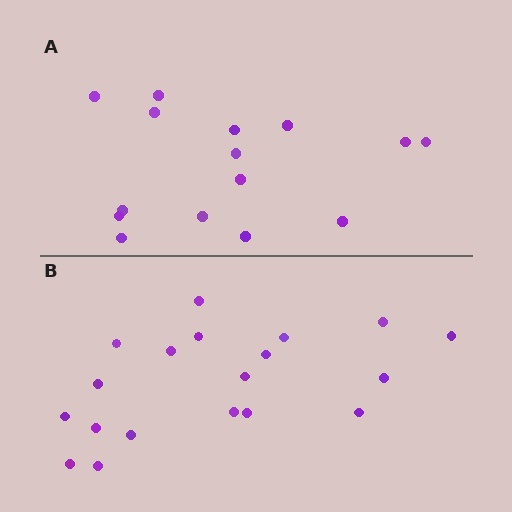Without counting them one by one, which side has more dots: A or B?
Region B (the bottom region) has more dots.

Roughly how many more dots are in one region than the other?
Region B has about 4 more dots than region A.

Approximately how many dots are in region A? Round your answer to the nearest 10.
About 20 dots. (The exact count is 15, which rounds to 20.)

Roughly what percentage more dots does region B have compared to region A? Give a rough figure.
About 25% more.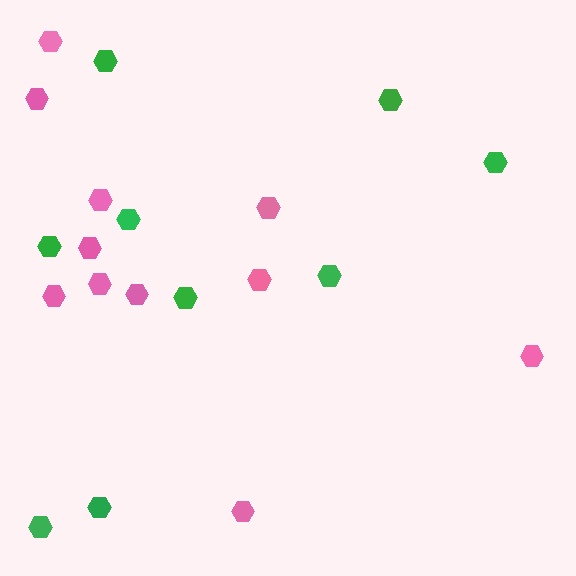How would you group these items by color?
There are 2 groups: one group of pink hexagons (11) and one group of green hexagons (9).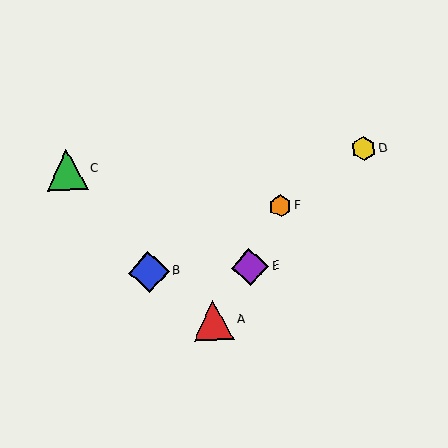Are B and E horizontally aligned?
Yes, both are at y≈272.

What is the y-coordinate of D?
Object D is at y≈149.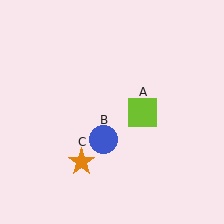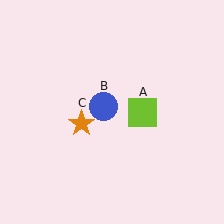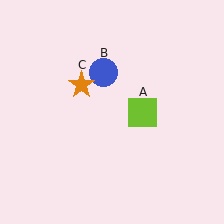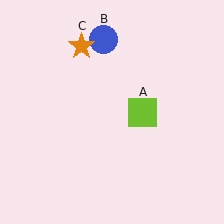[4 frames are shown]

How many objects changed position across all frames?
2 objects changed position: blue circle (object B), orange star (object C).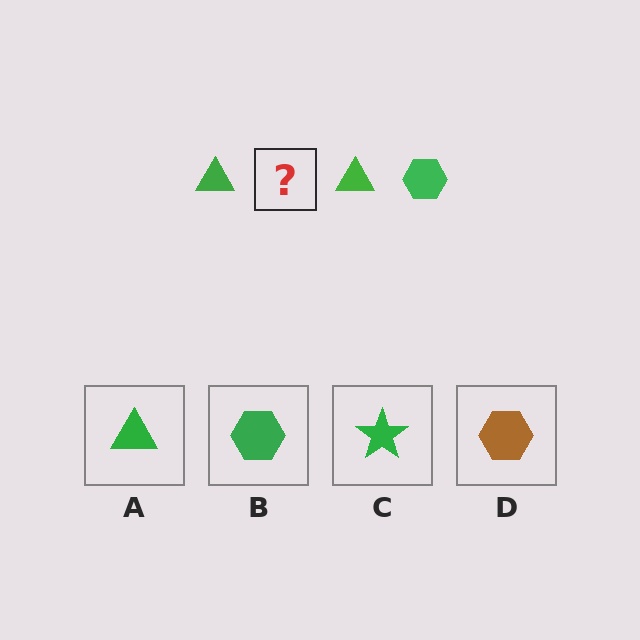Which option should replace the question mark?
Option B.